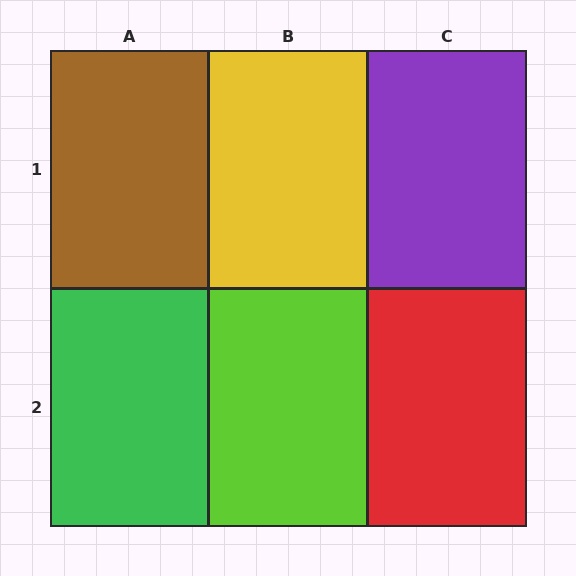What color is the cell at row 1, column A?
Brown.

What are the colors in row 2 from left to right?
Green, lime, red.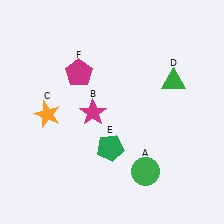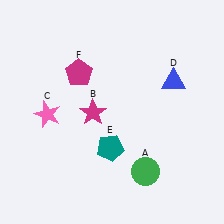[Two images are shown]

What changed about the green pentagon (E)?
In Image 1, E is green. In Image 2, it changed to teal.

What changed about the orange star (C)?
In Image 1, C is orange. In Image 2, it changed to pink.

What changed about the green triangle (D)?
In Image 1, D is green. In Image 2, it changed to blue.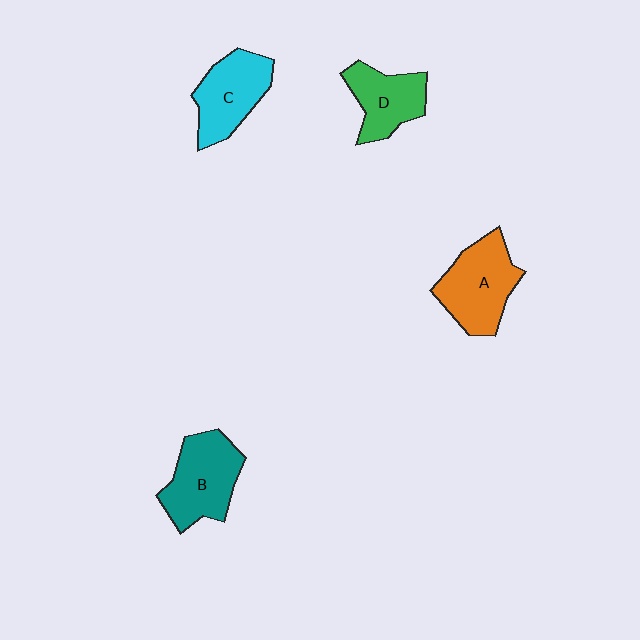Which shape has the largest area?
Shape A (orange).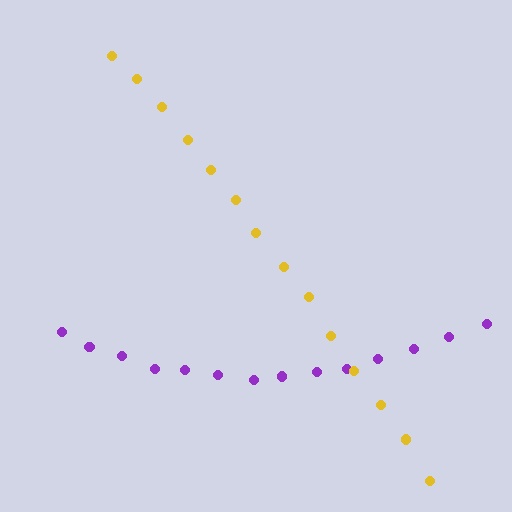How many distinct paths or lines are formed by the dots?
There are 2 distinct paths.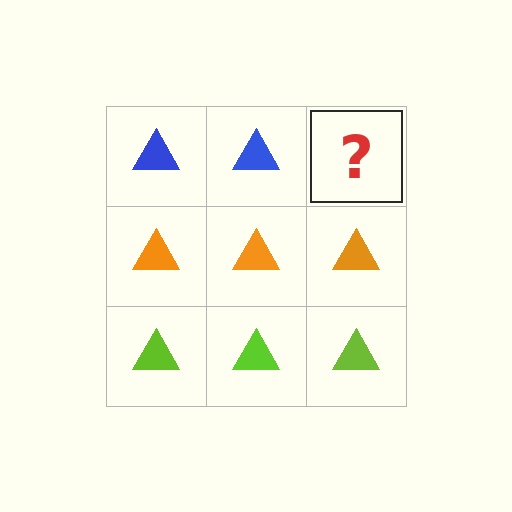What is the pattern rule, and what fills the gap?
The rule is that each row has a consistent color. The gap should be filled with a blue triangle.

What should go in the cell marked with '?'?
The missing cell should contain a blue triangle.